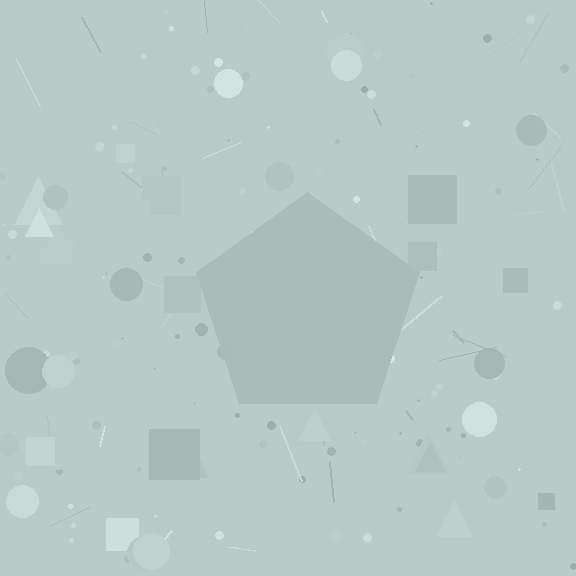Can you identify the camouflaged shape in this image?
The camouflaged shape is a pentagon.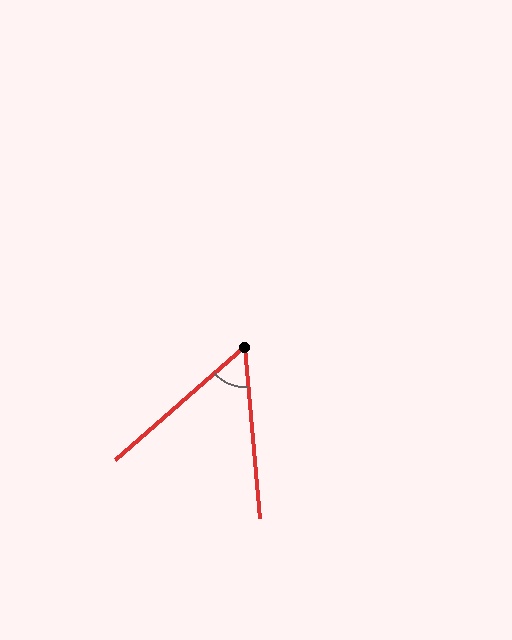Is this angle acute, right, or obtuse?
It is acute.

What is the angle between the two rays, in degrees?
Approximately 54 degrees.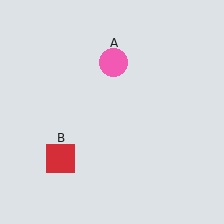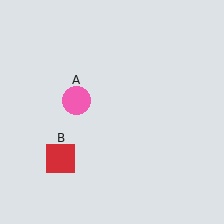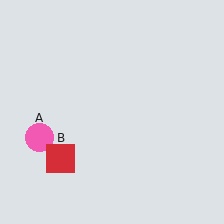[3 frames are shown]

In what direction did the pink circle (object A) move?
The pink circle (object A) moved down and to the left.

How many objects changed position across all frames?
1 object changed position: pink circle (object A).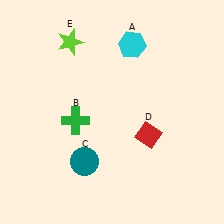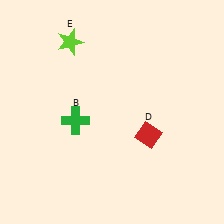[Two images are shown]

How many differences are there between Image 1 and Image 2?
There are 2 differences between the two images.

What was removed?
The cyan hexagon (A), the teal circle (C) were removed in Image 2.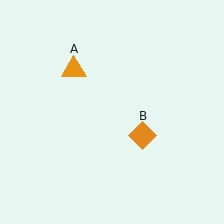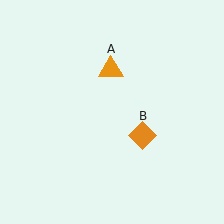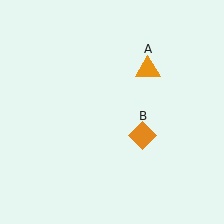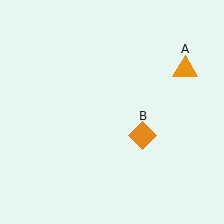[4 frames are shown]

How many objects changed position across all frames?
1 object changed position: orange triangle (object A).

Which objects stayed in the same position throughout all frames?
Orange diamond (object B) remained stationary.